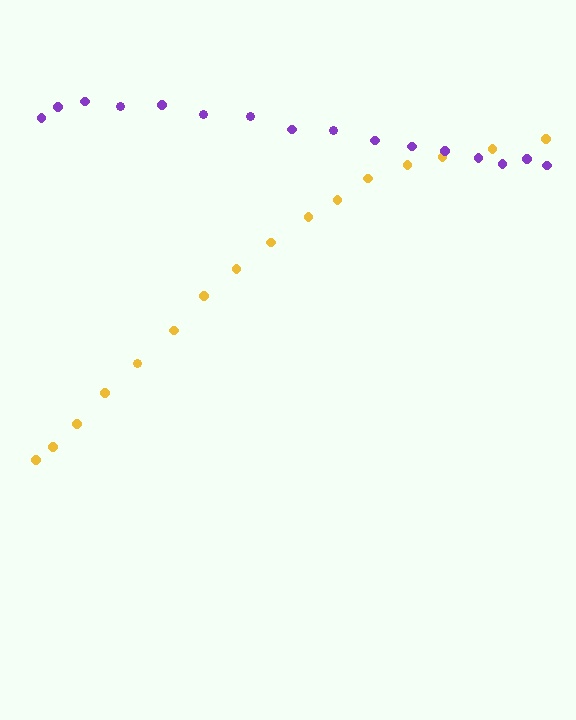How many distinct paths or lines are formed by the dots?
There are 2 distinct paths.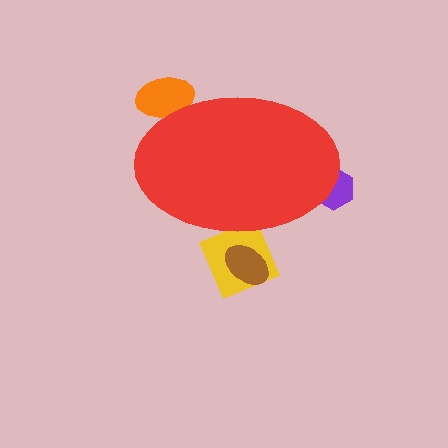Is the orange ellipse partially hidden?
Yes, the orange ellipse is partially hidden behind the red ellipse.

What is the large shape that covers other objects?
A red ellipse.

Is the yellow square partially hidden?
Yes, the yellow square is partially hidden behind the red ellipse.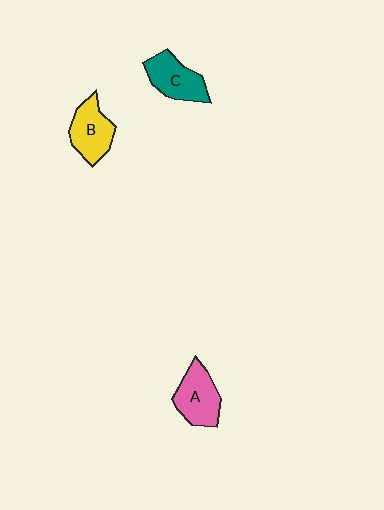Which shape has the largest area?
Shape A (pink).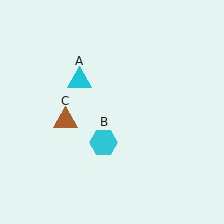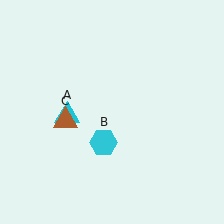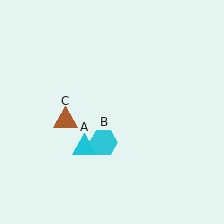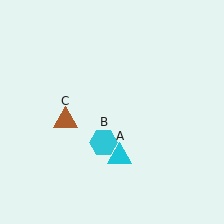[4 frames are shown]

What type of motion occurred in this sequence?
The cyan triangle (object A) rotated counterclockwise around the center of the scene.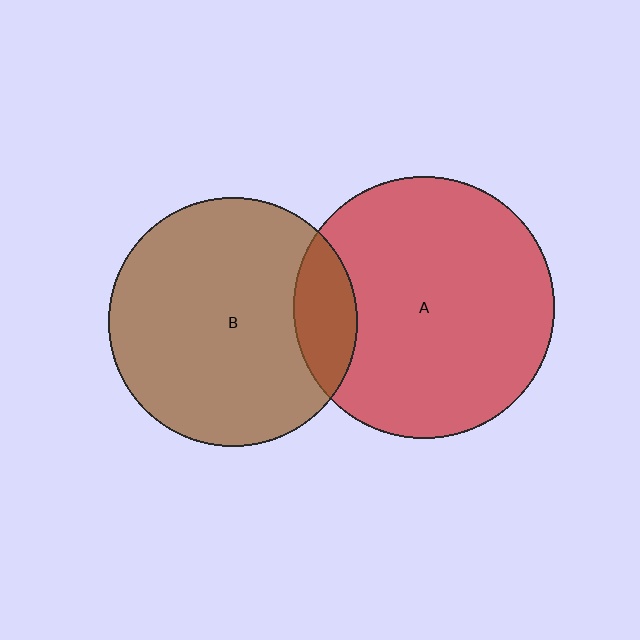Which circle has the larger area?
Circle A (red).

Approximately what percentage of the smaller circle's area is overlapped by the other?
Approximately 15%.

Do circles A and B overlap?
Yes.